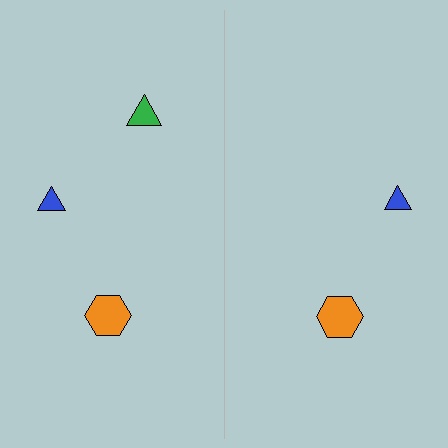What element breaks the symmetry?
A green triangle is missing from the right side.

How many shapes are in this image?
There are 5 shapes in this image.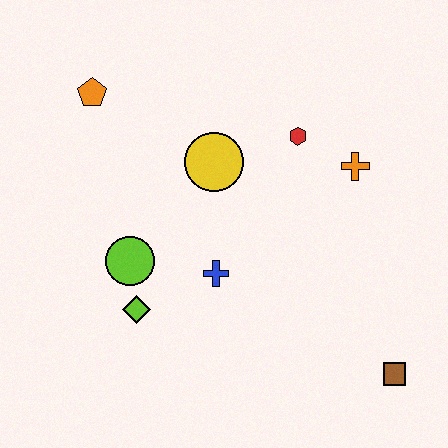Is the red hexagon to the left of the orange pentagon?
No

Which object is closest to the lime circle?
The lime diamond is closest to the lime circle.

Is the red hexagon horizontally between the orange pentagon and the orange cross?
Yes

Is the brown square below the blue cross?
Yes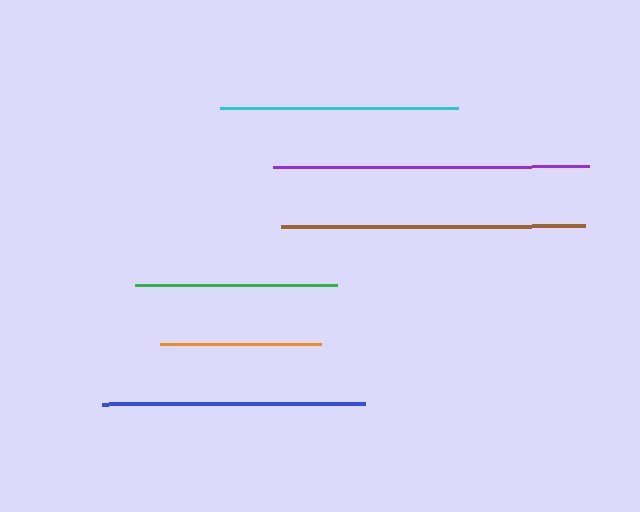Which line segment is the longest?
The purple line is the longest at approximately 316 pixels.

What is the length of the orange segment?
The orange segment is approximately 161 pixels long.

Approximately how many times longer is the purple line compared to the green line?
The purple line is approximately 1.6 times the length of the green line.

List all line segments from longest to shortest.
From longest to shortest: purple, brown, blue, cyan, green, orange.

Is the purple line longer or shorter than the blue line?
The purple line is longer than the blue line.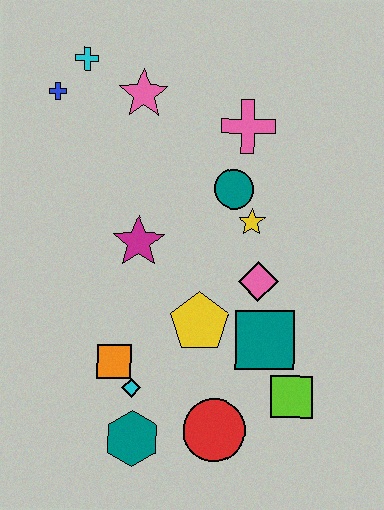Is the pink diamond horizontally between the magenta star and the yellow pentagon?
No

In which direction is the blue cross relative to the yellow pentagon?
The blue cross is above the yellow pentagon.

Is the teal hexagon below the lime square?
Yes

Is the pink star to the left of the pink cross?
Yes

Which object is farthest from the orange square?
The cyan cross is farthest from the orange square.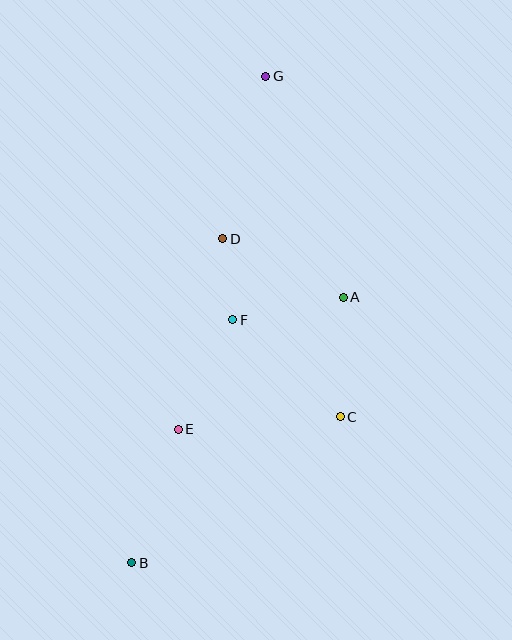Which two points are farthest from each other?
Points B and G are farthest from each other.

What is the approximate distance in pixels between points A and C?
The distance between A and C is approximately 119 pixels.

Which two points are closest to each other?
Points D and F are closest to each other.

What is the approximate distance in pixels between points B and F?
The distance between B and F is approximately 263 pixels.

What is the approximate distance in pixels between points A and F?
The distance between A and F is approximately 113 pixels.